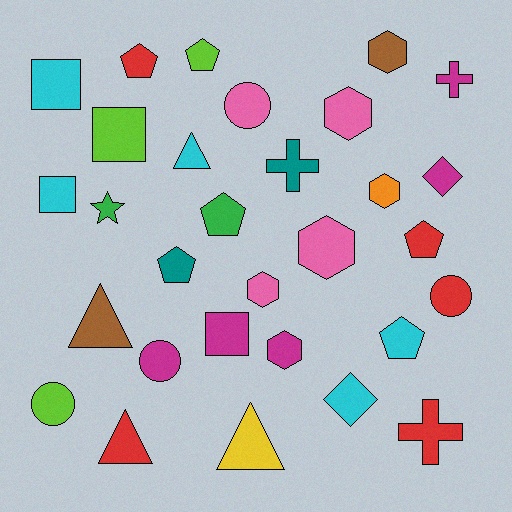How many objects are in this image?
There are 30 objects.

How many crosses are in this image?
There are 3 crosses.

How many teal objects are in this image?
There are 2 teal objects.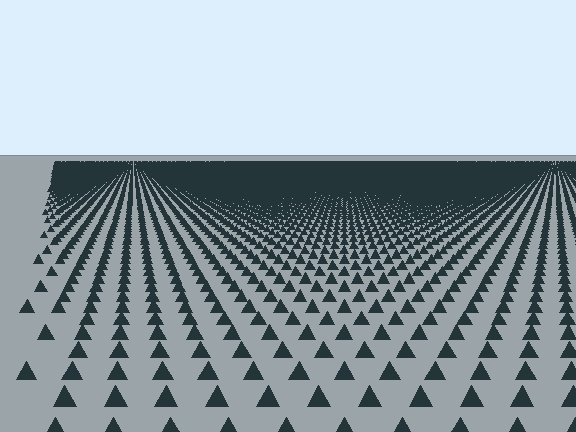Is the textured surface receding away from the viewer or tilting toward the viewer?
The surface is receding away from the viewer. Texture elements get smaller and denser toward the top.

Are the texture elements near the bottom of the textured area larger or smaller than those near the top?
Larger. Near the bottom, elements are closer to the viewer and appear at a bigger on-screen size.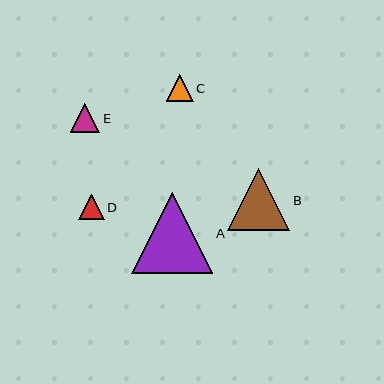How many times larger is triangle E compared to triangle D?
Triangle E is approximately 1.2 times the size of triangle D.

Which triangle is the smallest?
Triangle D is the smallest with a size of approximately 25 pixels.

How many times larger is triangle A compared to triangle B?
Triangle A is approximately 1.3 times the size of triangle B.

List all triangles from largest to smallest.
From largest to smallest: A, B, E, C, D.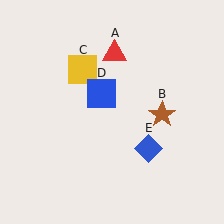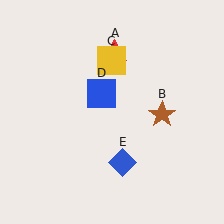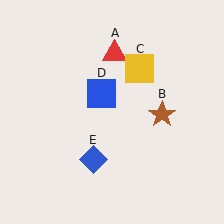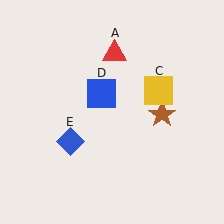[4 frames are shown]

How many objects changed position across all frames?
2 objects changed position: yellow square (object C), blue diamond (object E).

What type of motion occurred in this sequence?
The yellow square (object C), blue diamond (object E) rotated clockwise around the center of the scene.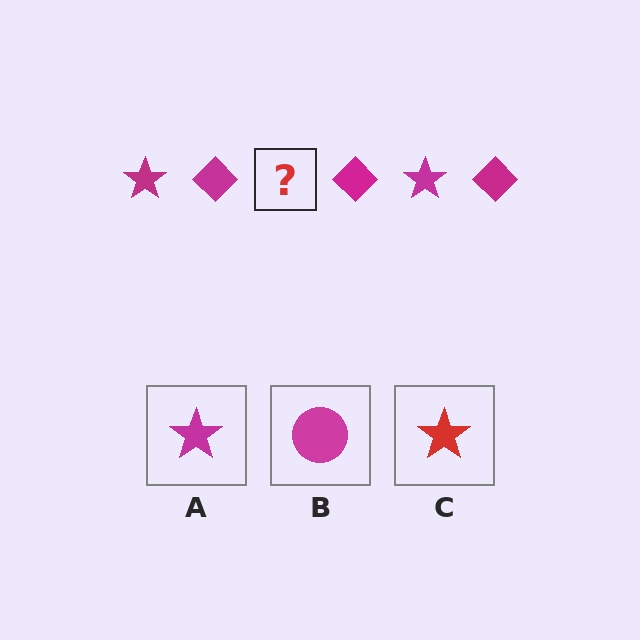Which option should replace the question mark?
Option A.